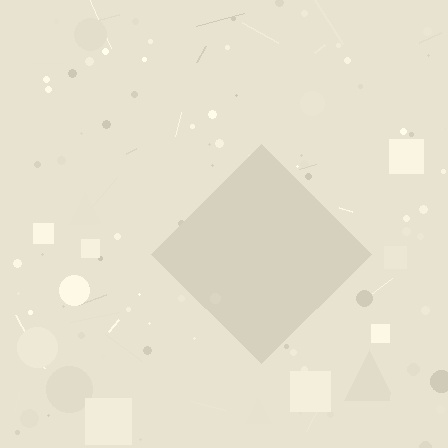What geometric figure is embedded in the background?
A diamond is embedded in the background.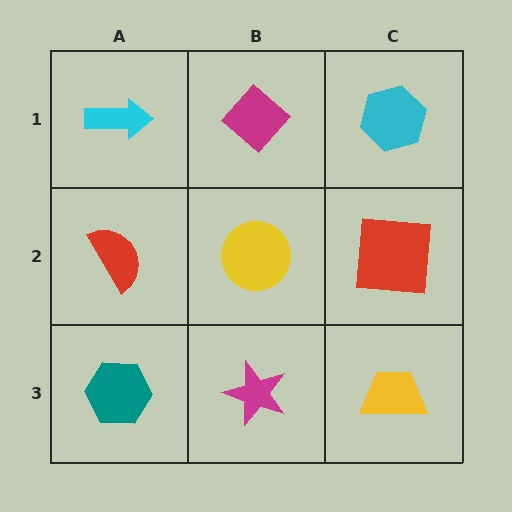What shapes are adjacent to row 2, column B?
A magenta diamond (row 1, column B), a magenta star (row 3, column B), a red semicircle (row 2, column A), a red square (row 2, column C).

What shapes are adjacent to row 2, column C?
A cyan hexagon (row 1, column C), a yellow trapezoid (row 3, column C), a yellow circle (row 2, column B).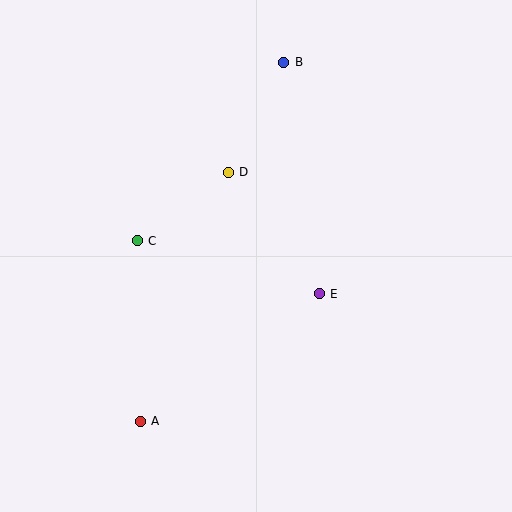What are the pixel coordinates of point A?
Point A is at (140, 421).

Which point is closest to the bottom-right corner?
Point E is closest to the bottom-right corner.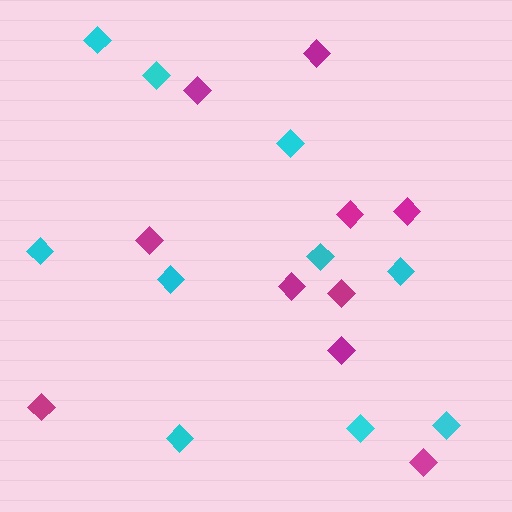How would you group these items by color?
There are 2 groups: one group of cyan diamonds (10) and one group of magenta diamonds (10).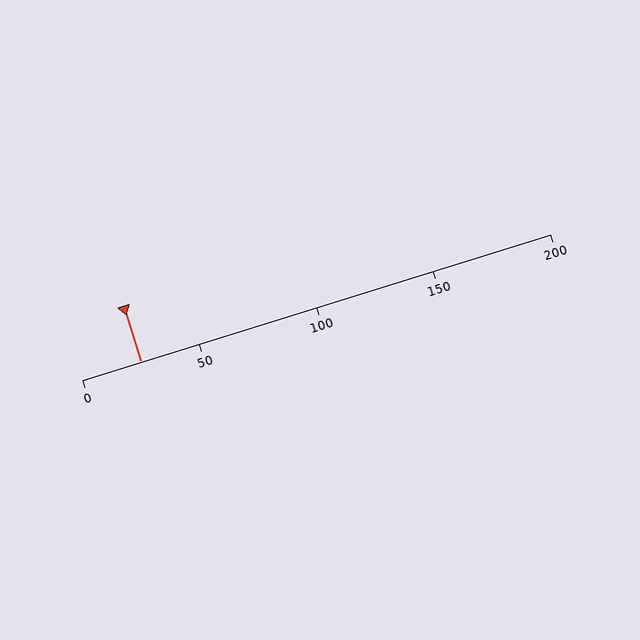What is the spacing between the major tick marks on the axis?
The major ticks are spaced 50 apart.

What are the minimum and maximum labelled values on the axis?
The axis runs from 0 to 200.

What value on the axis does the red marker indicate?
The marker indicates approximately 25.